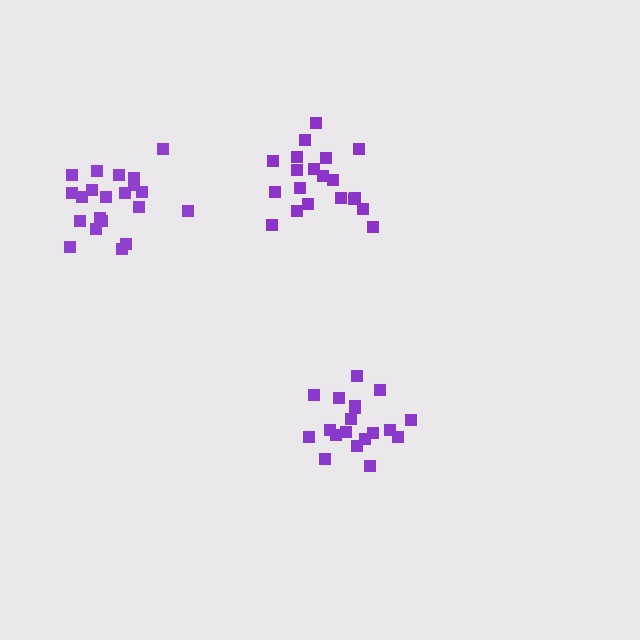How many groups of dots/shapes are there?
There are 3 groups.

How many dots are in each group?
Group 1: 19 dots, Group 2: 20 dots, Group 3: 21 dots (60 total).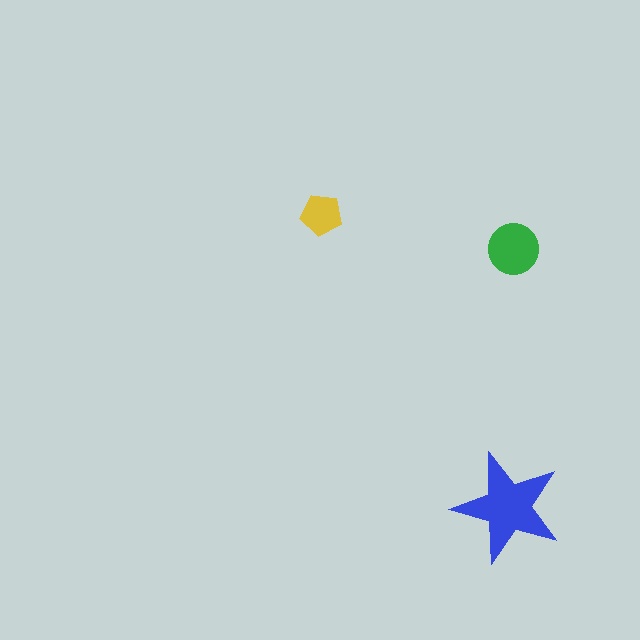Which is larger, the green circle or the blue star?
The blue star.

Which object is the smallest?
The yellow pentagon.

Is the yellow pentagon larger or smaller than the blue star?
Smaller.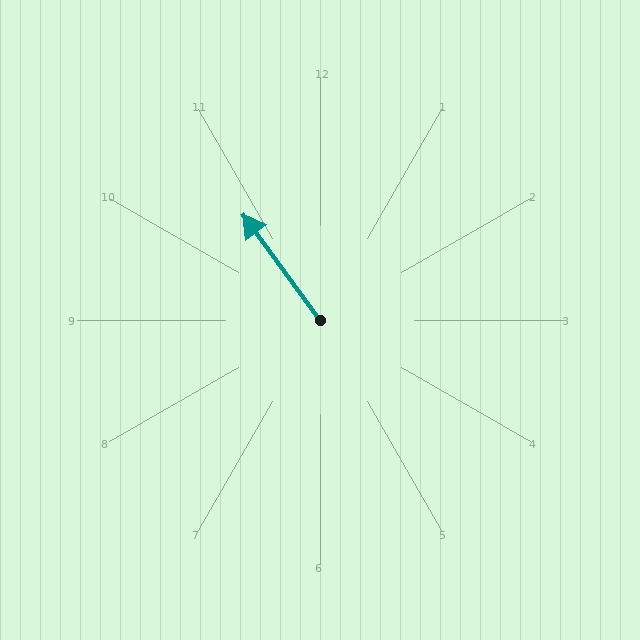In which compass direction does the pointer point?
Northwest.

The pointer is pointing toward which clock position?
Roughly 11 o'clock.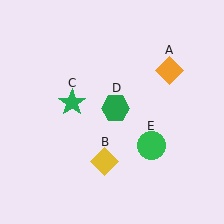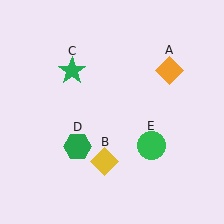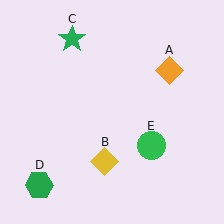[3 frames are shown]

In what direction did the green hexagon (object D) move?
The green hexagon (object D) moved down and to the left.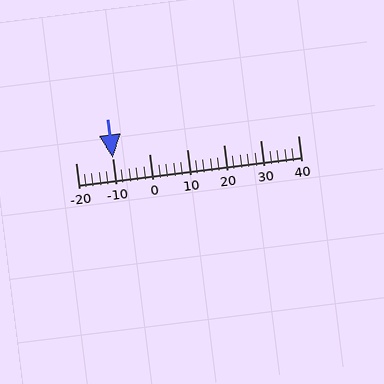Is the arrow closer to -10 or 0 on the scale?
The arrow is closer to -10.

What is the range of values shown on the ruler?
The ruler shows values from -20 to 40.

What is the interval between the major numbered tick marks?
The major tick marks are spaced 10 units apart.